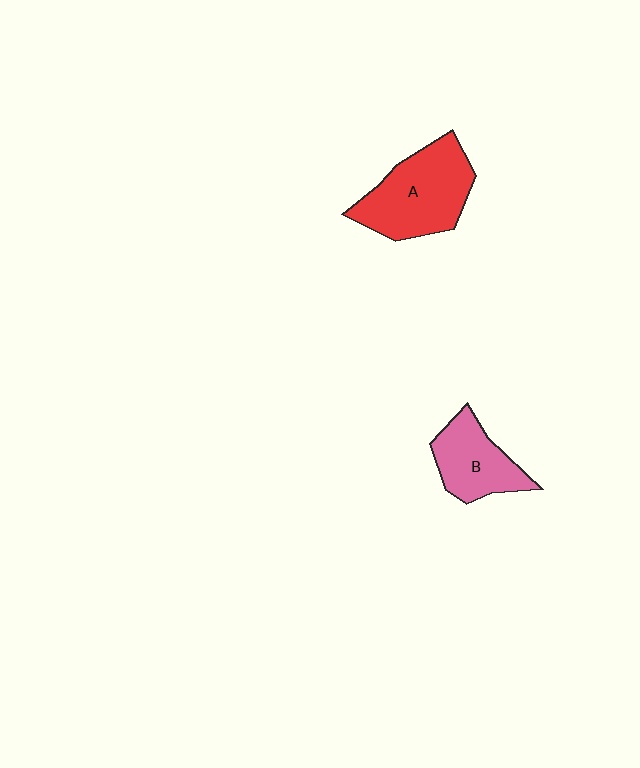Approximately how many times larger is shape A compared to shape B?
Approximately 1.5 times.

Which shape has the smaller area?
Shape B (pink).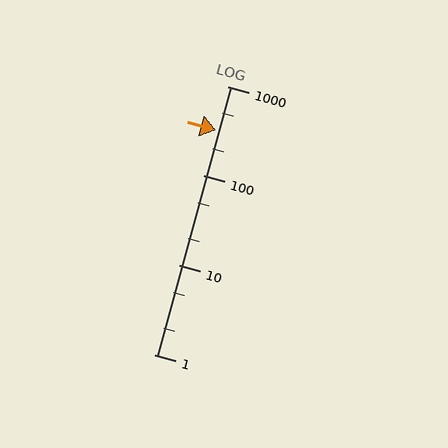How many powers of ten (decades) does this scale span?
The scale spans 3 decades, from 1 to 1000.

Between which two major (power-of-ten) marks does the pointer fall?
The pointer is between 100 and 1000.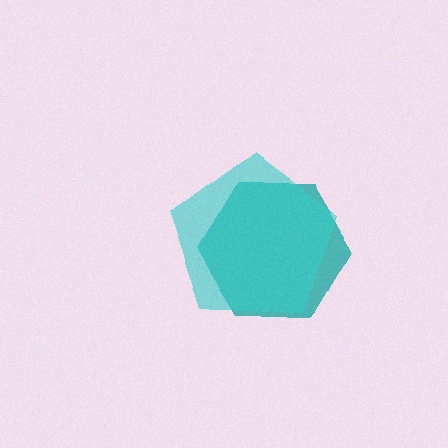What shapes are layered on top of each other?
The layered shapes are: a teal hexagon, a cyan pentagon.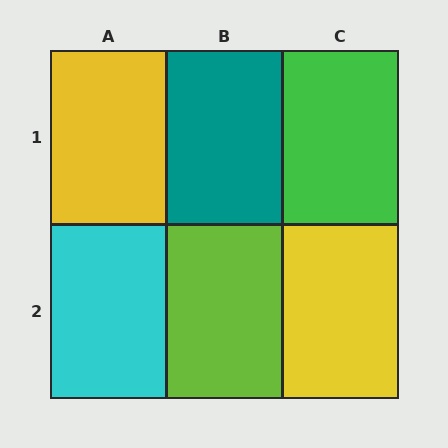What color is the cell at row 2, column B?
Lime.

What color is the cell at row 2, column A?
Cyan.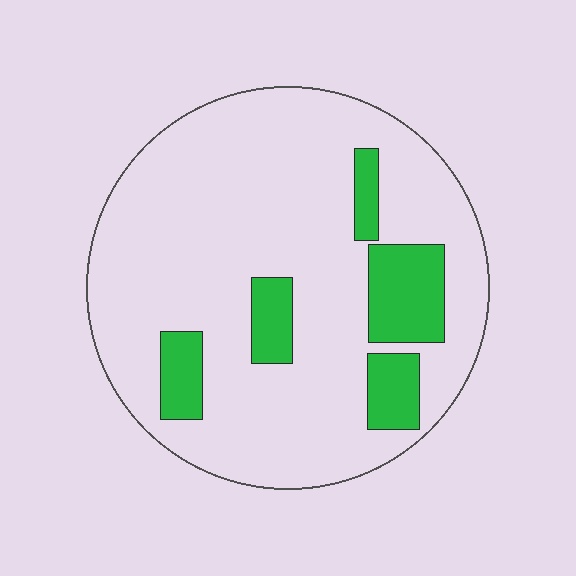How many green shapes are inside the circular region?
5.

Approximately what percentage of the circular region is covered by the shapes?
Approximately 15%.